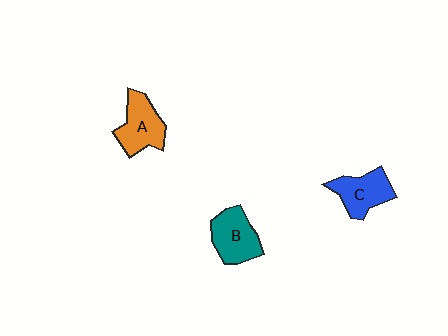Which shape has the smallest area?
Shape C (blue).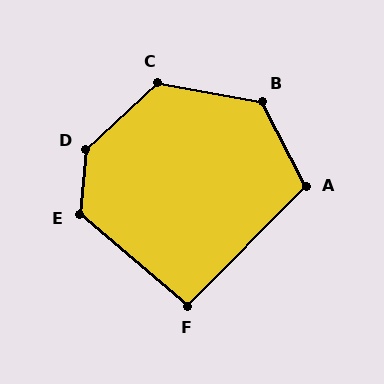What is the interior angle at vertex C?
Approximately 127 degrees (obtuse).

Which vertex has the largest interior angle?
D, at approximately 138 degrees.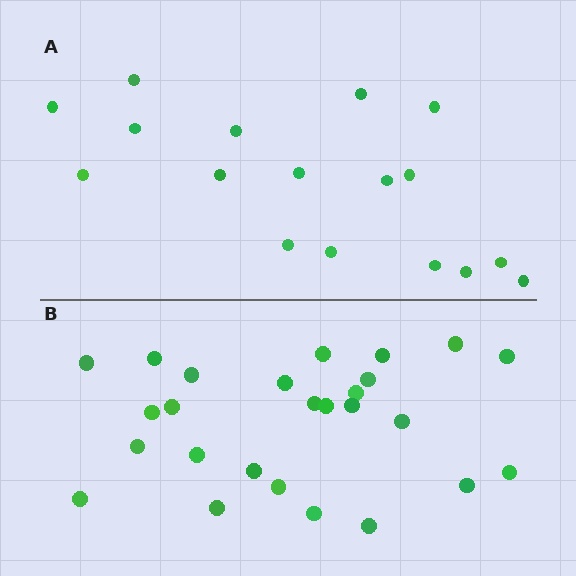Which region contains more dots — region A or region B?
Region B (the bottom region) has more dots.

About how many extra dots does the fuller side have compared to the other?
Region B has roughly 8 or so more dots than region A.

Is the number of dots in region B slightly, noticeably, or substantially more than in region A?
Region B has substantially more. The ratio is roughly 1.5 to 1.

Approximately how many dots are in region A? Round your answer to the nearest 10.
About 20 dots. (The exact count is 17, which rounds to 20.)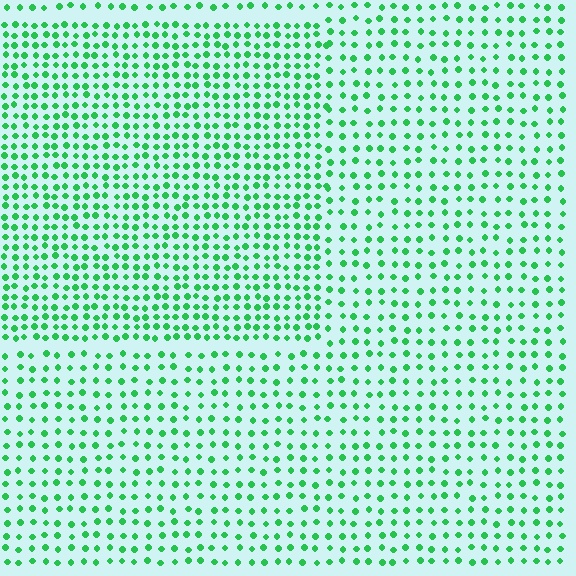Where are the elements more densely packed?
The elements are more densely packed inside the rectangle boundary.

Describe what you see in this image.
The image contains small green elements arranged at two different densities. A rectangle-shaped region is visible where the elements are more densely packed than the surrounding area.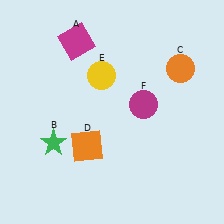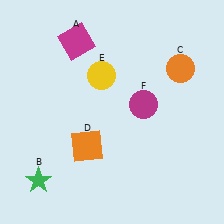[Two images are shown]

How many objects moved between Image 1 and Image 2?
1 object moved between the two images.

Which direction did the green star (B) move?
The green star (B) moved down.